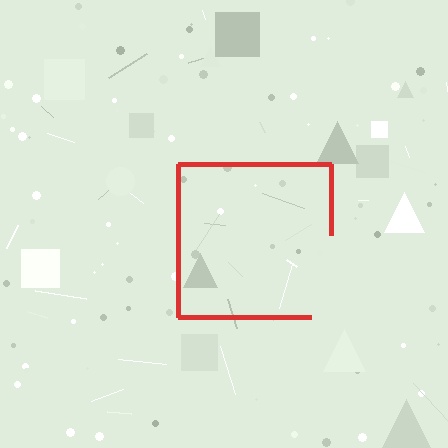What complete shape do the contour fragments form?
The contour fragments form a square.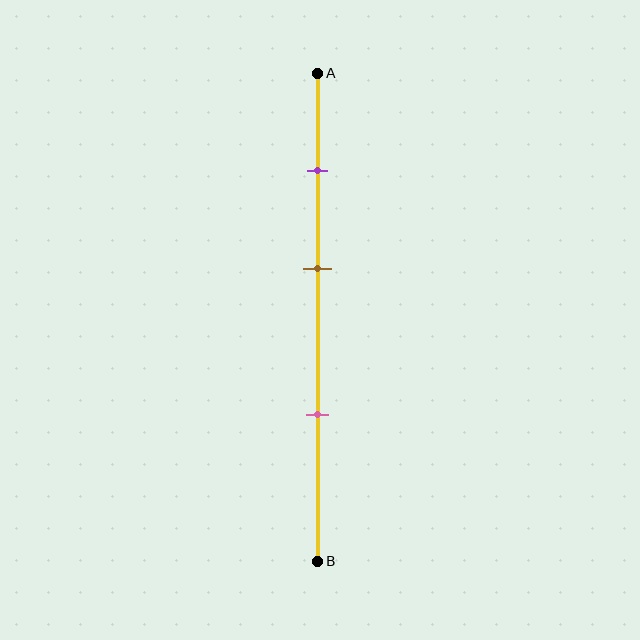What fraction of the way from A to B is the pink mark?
The pink mark is approximately 70% (0.7) of the way from A to B.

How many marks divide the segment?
There are 3 marks dividing the segment.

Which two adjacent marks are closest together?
The purple and brown marks are the closest adjacent pair.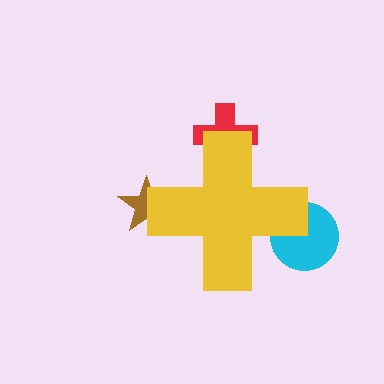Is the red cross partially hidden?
Yes, the red cross is partially hidden behind the yellow cross.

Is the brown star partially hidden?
Yes, the brown star is partially hidden behind the yellow cross.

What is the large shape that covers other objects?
A yellow cross.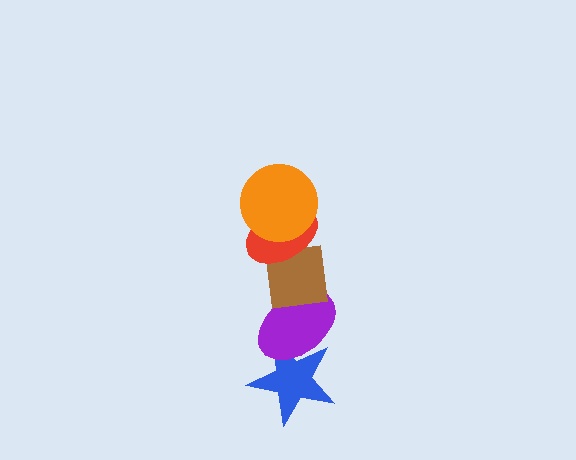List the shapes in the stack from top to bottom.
From top to bottom: the orange circle, the red ellipse, the brown square, the purple ellipse, the blue star.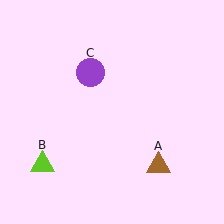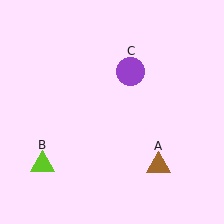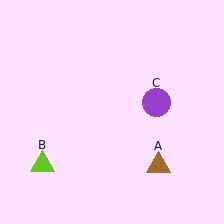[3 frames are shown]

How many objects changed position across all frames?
1 object changed position: purple circle (object C).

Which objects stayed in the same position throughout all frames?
Brown triangle (object A) and lime triangle (object B) remained stationary.